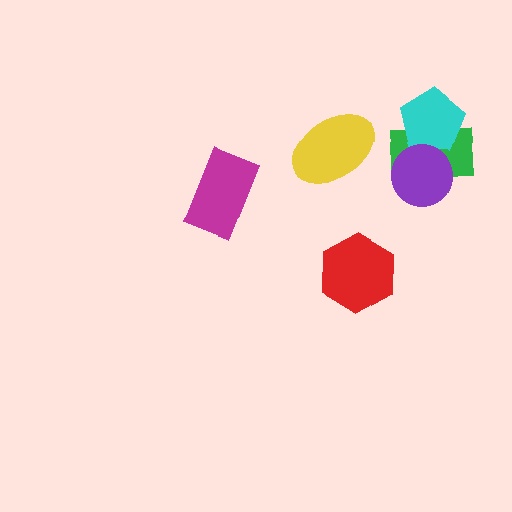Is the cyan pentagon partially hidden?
Yes, it is partially covered by another shape.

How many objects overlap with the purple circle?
2 objects overlap with the purple circle.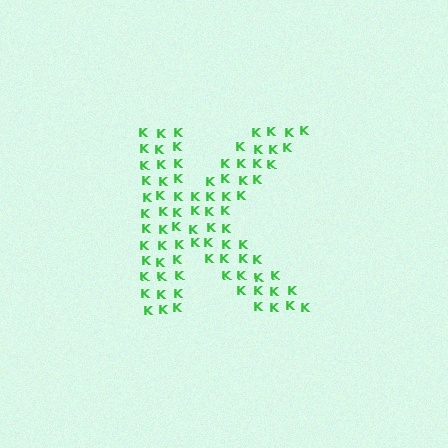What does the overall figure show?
The overall figure shows the letter K.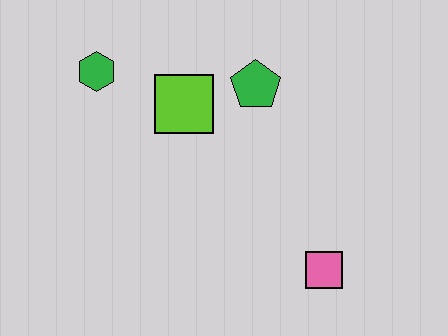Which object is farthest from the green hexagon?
The pink square is farthest from the green hexagon.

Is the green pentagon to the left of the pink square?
Yes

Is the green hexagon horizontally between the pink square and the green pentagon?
No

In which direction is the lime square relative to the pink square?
The lime square is above the pink square.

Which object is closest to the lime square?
The green pentagon is closest to the lime square.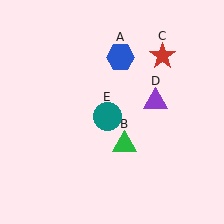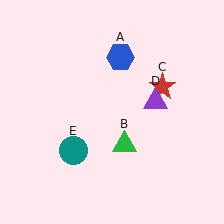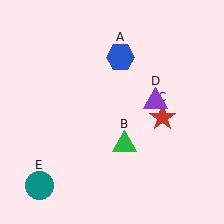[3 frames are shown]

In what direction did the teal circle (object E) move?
The teal circle (object E) moved down and to the left.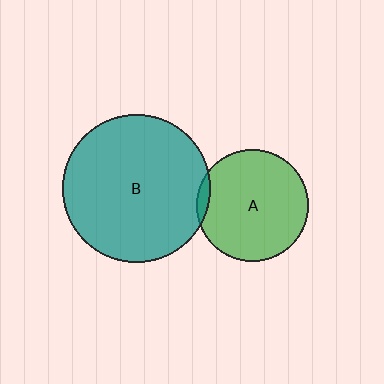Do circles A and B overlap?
Yes.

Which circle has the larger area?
Circle B (teal).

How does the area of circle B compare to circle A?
Approximately 1.7 times.